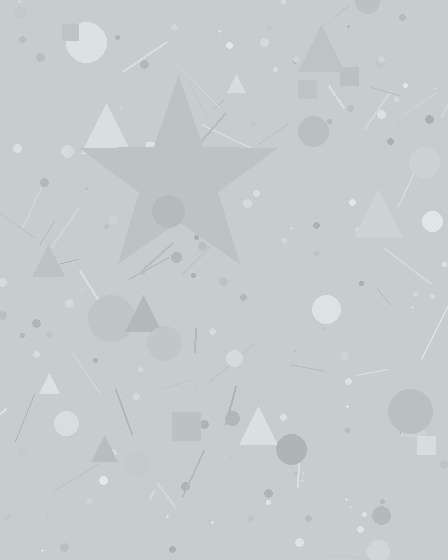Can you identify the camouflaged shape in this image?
The camouflaged shape is a star.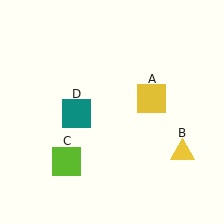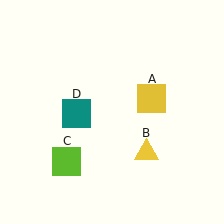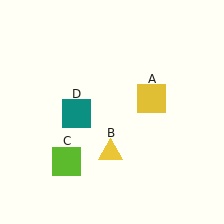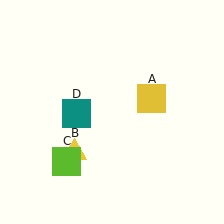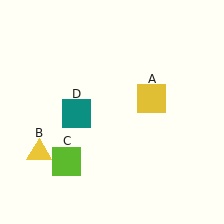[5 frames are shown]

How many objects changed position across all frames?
1 object changed position: yellow triangle (object B).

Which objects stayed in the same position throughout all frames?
Yellow square (object A) and lime square (object C) and teal square (object D) remained stationary.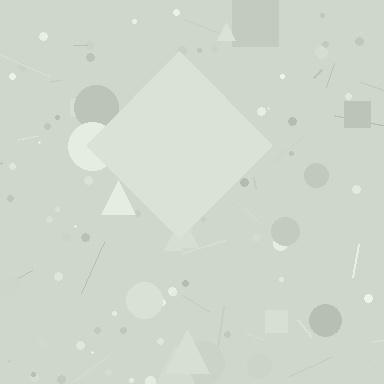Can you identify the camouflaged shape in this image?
The camouflaged shape is a diamond.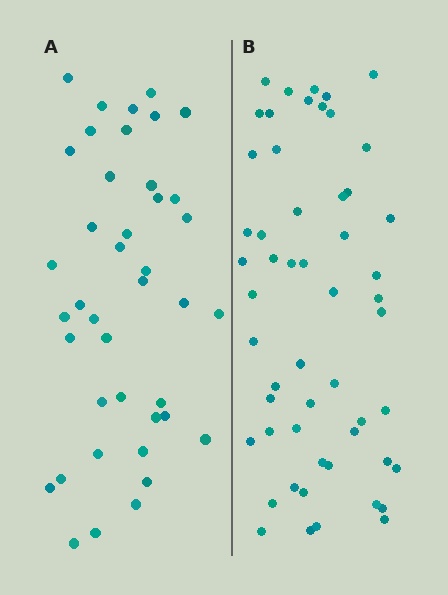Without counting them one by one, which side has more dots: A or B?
Region B (the right region) has more dots.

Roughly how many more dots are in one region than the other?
Region B has approximately 15 more dots than region A.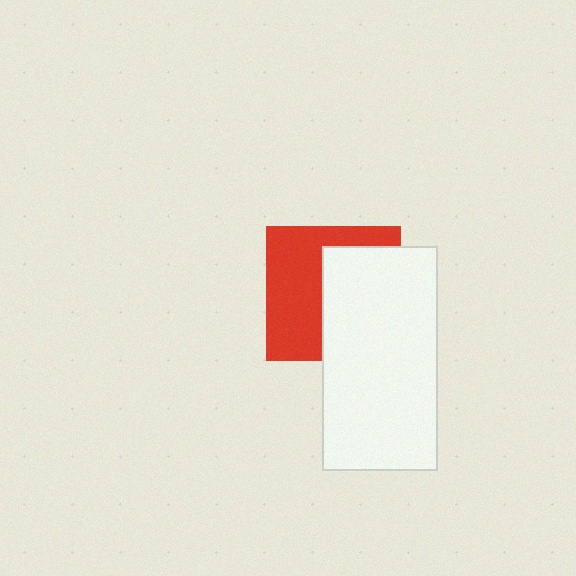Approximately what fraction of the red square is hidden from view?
Roughly 50% of the red square is hidden behind the white rectangle.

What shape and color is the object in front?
The object in front is a white rectangle.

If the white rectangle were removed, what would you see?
You would see the complete red square.